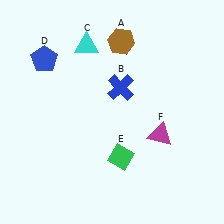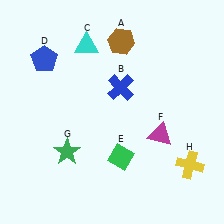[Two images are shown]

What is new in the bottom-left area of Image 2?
A green star (G) was added in the bottom-left area of Image 2.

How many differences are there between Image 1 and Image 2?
There are 2 differences between the two images.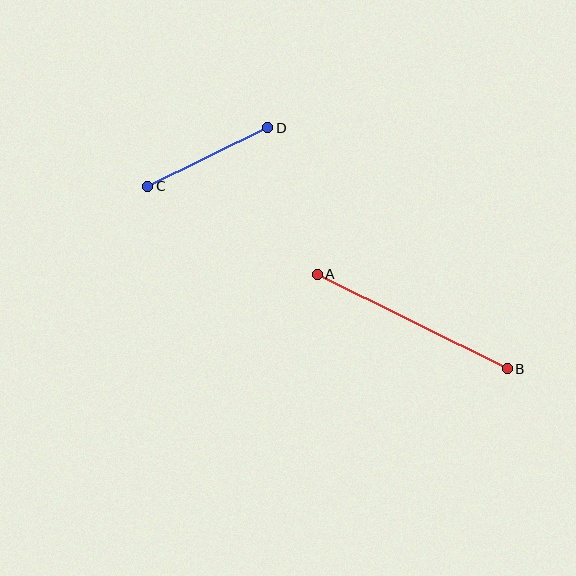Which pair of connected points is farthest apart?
Points A and B are farthest apart.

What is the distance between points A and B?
The distance is approximately 212 pixels.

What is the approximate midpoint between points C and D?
The midpoint is at approximately (208, 157) pixels.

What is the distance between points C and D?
The distance is approximately 134 pixels.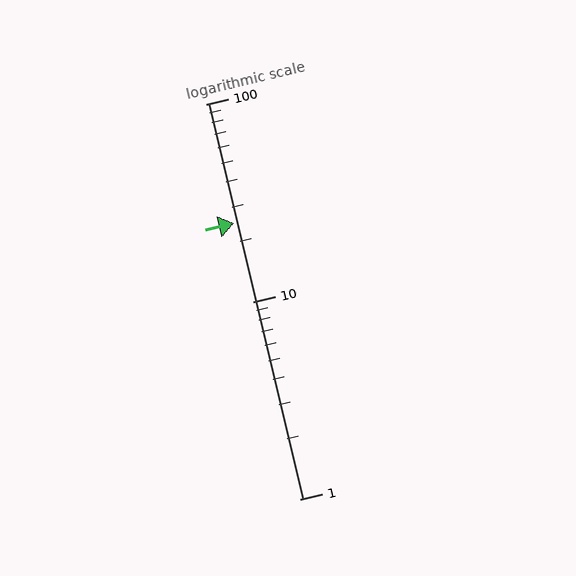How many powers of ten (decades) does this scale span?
The scale spans 2 decades, from 1 to 100.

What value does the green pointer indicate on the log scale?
The pointer indicates approximately 25.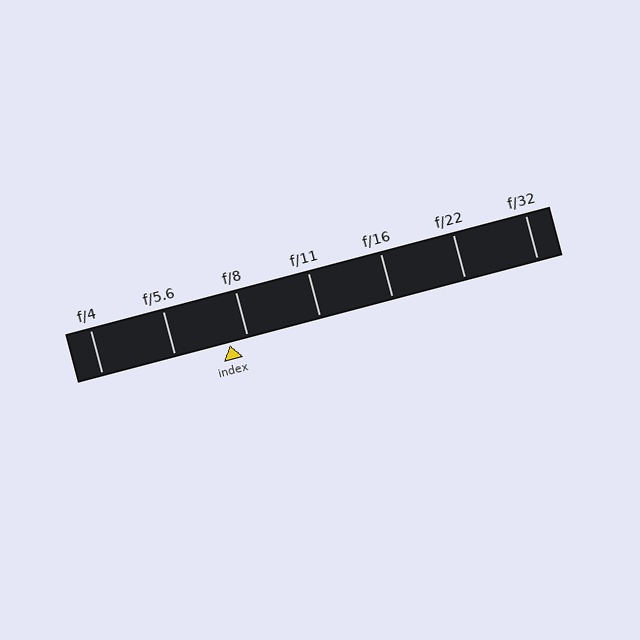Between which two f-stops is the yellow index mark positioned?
The index mark is between f/5.6 and f/8.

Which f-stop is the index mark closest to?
The index mark is closest to f/8.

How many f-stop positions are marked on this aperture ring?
There are 7 f-stop positions marked.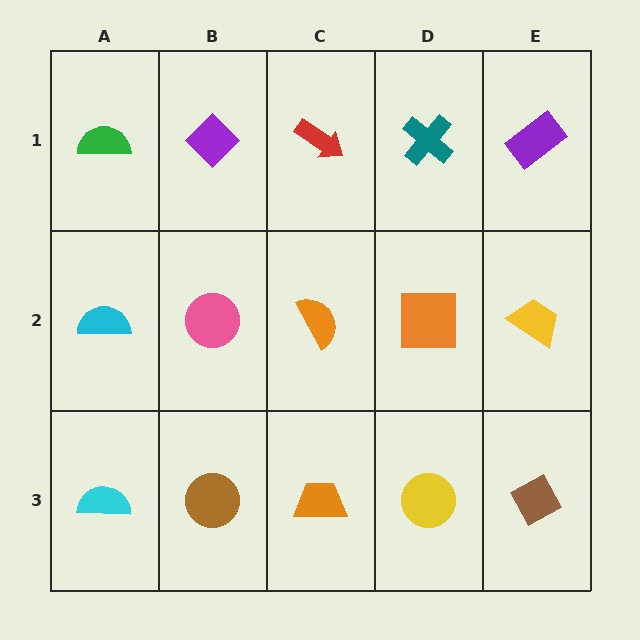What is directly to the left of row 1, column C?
A purple diamond.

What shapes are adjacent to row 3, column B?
A pink circle (row 2, column B), a cyan semicircle (row 3, column A), an orange trapezoid (row 3, column C).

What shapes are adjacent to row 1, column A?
A cyan semicircle (row 2, column A), a purple diamond (row 1, column B).